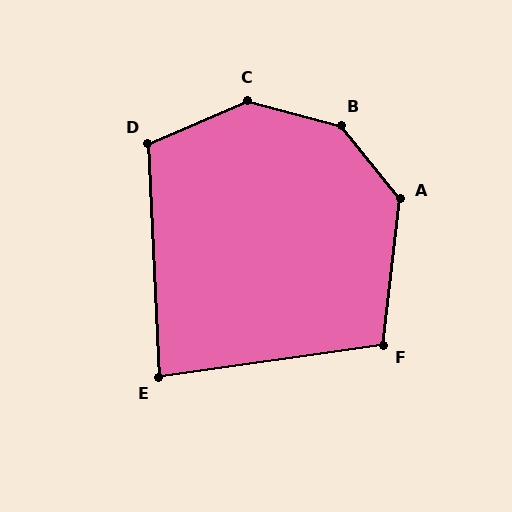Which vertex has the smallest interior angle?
E, at approximately 85 degrees.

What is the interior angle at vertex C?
Approximately 141 degrees (obtuse).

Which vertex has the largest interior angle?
B, at approximately 144 degrees.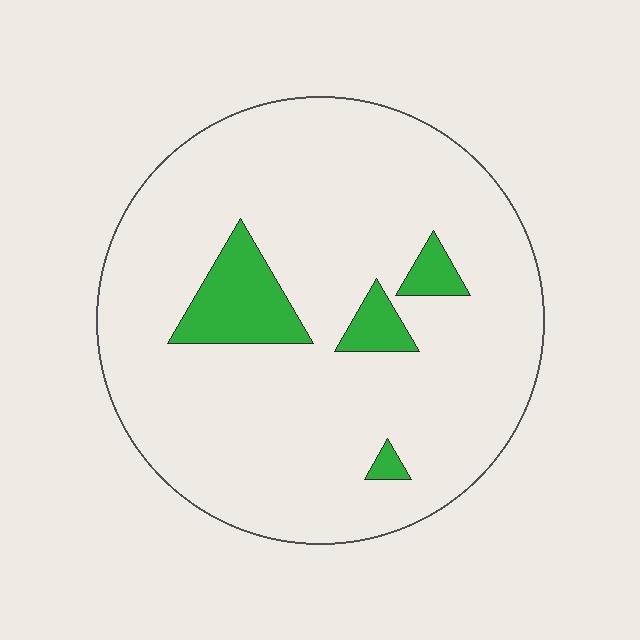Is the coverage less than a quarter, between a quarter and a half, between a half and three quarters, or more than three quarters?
Less than a quarter.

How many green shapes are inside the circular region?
4.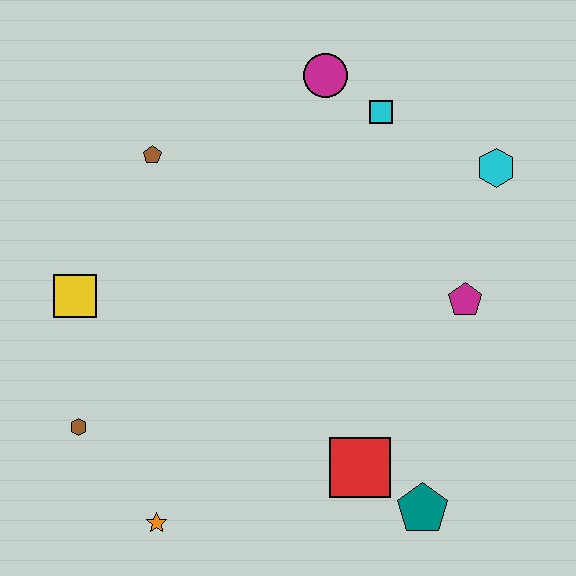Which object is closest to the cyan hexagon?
The cyan square is closest to the cyan hexagon.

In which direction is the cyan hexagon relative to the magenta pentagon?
The cyan hexagon is above the magenta pentagon.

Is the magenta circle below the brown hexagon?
No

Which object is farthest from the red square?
The magenta circle is farthest from the red square.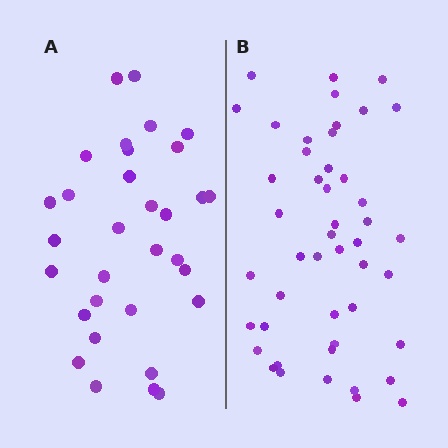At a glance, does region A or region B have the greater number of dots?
Region B (the right region) has more dots.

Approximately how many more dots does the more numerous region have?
Region B has approximately 15 more dots than region A.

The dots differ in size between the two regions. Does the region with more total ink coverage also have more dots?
No. Region A has more total ink coverage because its dots are larger, but region B actually contains more individual dots. Total area can be misleading — the number of items is what matters here.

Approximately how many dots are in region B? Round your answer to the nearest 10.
About 50 dots. (The exact count is 47, which rounds to 50.)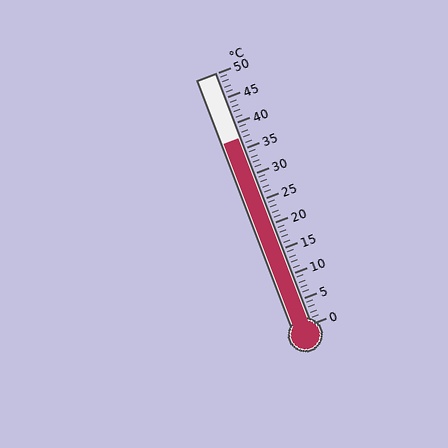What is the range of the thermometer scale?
The thermometer scale ranges from 0°C to 50°C.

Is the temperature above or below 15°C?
The temperature is above 15°C.